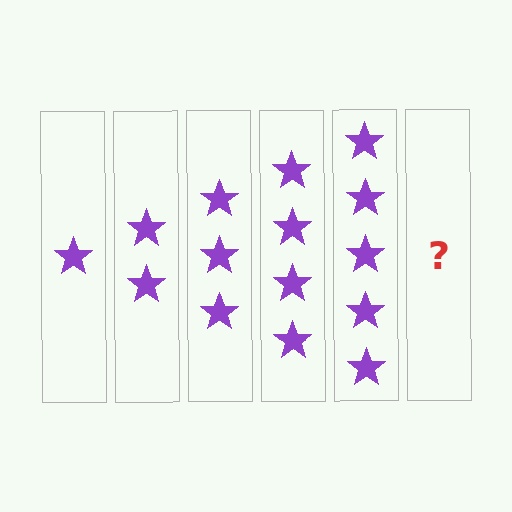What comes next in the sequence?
The next element should be 6 stars.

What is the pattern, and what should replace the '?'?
The pattern is that each step adds one more star. The '?' should be 6 stars.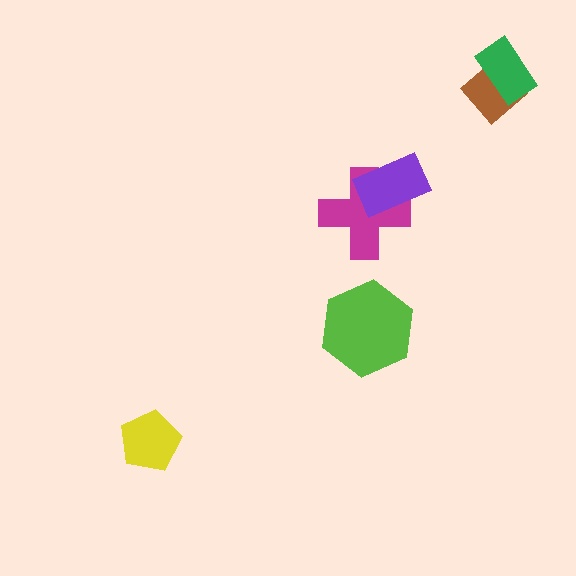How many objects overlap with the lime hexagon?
0 objects overlap with the lime hexagon.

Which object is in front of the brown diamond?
The green rectangle is in front of the brown diamond.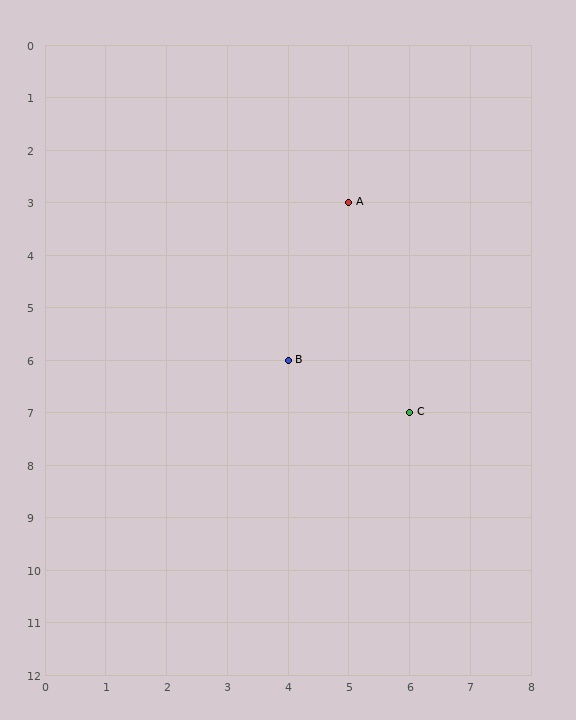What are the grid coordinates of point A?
Point A is at grid coordinates (5, 3).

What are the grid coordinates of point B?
Point B is at grid coordinates (4, 6).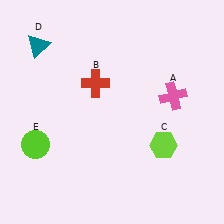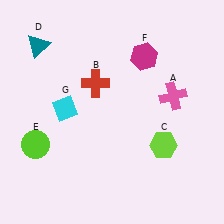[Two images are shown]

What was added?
A magenta hexagon (F), a cyan diamond (G) were added in Image 2.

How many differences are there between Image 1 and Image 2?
There are 2 differences between the two images.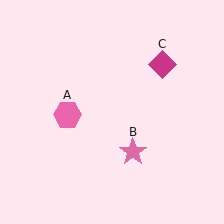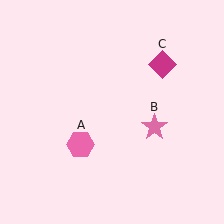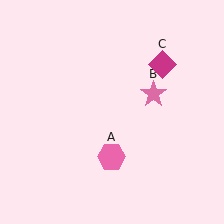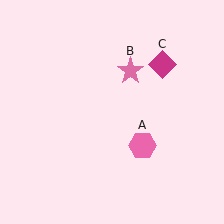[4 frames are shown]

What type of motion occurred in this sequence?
The pink hexagon (object A), pink star (object B) rotated counterclockwise around the center of the scene.